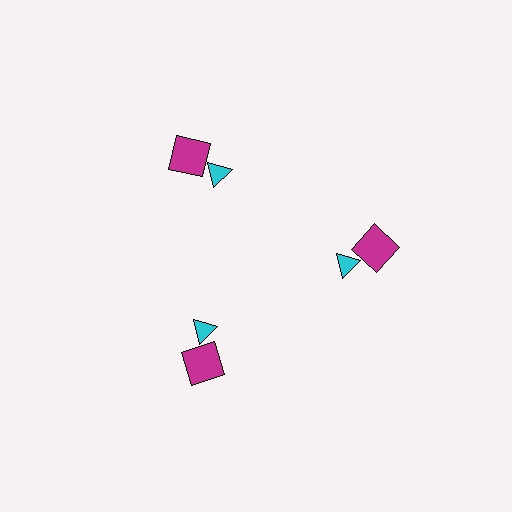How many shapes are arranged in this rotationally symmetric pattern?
There are 6 shapes, arranged in 3 groups of 2.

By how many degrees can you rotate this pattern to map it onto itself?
The pattern maps onto itself every 120 degrees of rotation.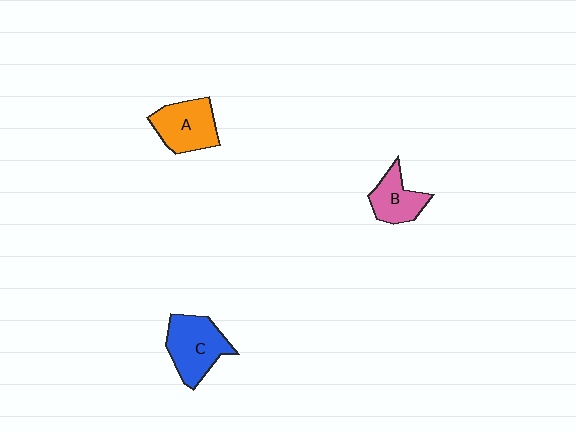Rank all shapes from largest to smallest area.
From largest to smallest: C (blue), A (orange), B (pink).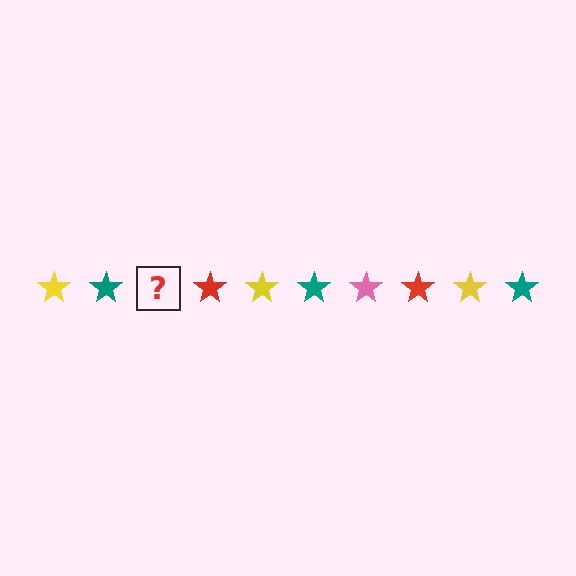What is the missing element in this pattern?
The missing element is a pink star.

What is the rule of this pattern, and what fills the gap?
The rule is that the pattern cycles through yellow, teal, pink, red stars. The gap should be filled with a pink star.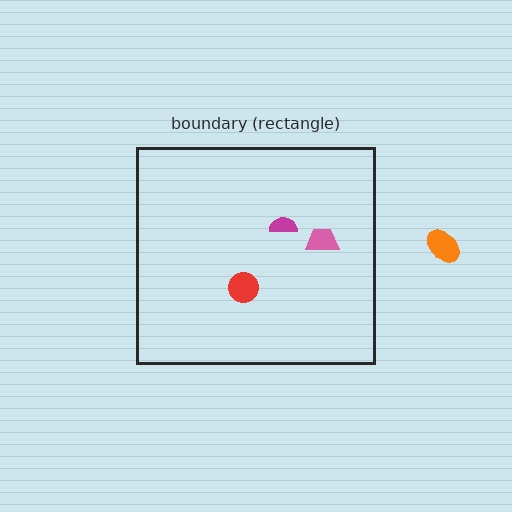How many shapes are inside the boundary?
3 inside, 1 outside.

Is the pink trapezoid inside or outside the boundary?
Inside.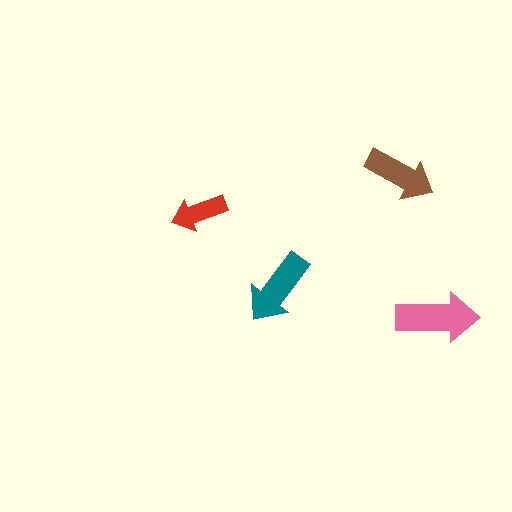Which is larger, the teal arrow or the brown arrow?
The teal one.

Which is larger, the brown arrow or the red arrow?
The brown one.